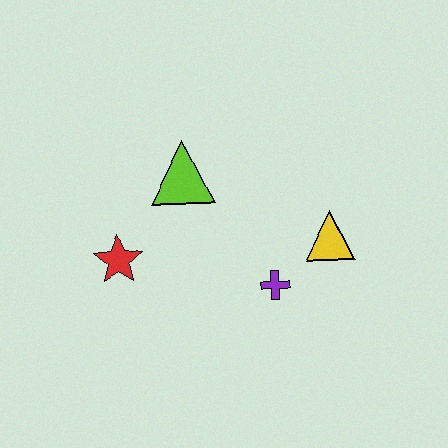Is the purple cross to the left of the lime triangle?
No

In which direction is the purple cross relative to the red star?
The purple cross is to the right of the red star.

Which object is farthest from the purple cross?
The red star is farthest from the purple cross.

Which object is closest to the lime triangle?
The red star is closest to the lime triangle.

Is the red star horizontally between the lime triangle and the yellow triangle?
No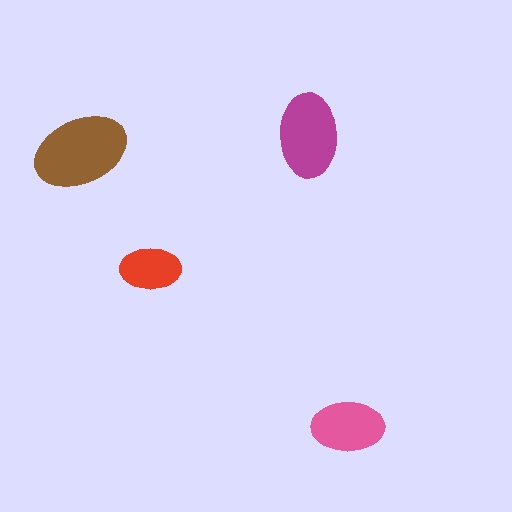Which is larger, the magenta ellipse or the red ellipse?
The magenta one.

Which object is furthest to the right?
The pink ellipse is rightmost.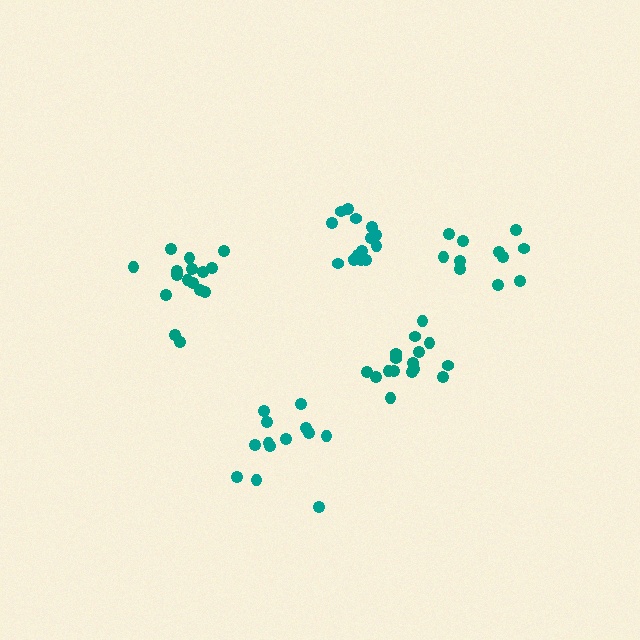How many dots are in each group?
Group 1: 15 dots, Group 2: 16 dots, Group 3: 13 dots, Group 4: 15 dots, Group 5: 12 dots (71 total).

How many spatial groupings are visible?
There are 5 spatial groupings.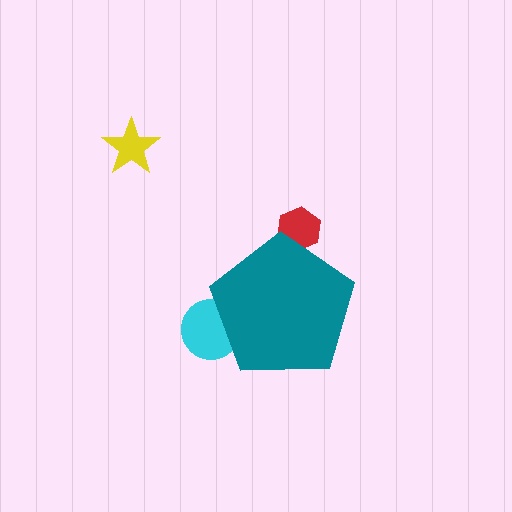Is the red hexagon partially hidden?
Yes, the red hexagon is partially hidden behind the teal pentagon.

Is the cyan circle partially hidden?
Yes, the cyan circle is partially hidden behind the teal pentagon.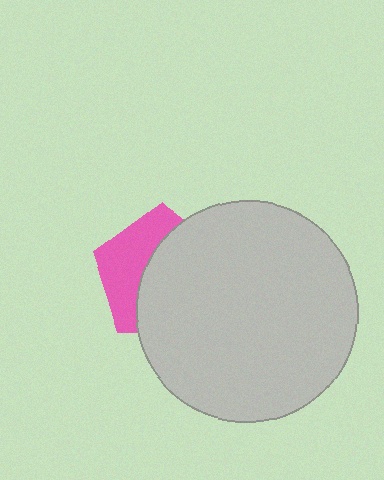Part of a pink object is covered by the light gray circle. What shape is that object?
It is a pentagon.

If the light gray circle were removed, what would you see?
You would see the complete pink pentagon.